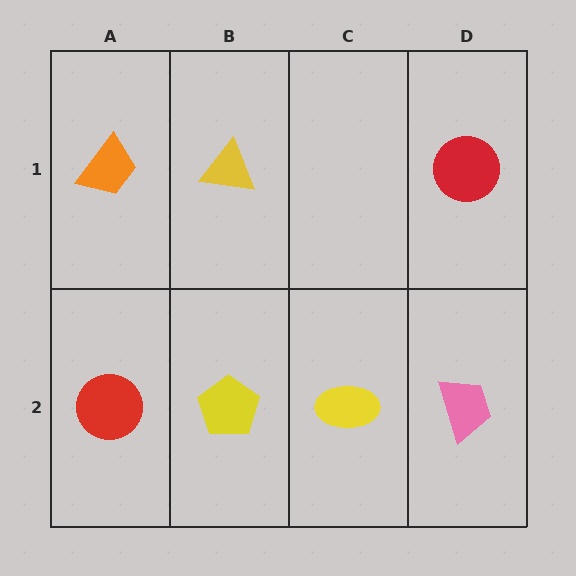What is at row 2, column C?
A yellow ellipse.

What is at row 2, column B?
A yellow pentagon.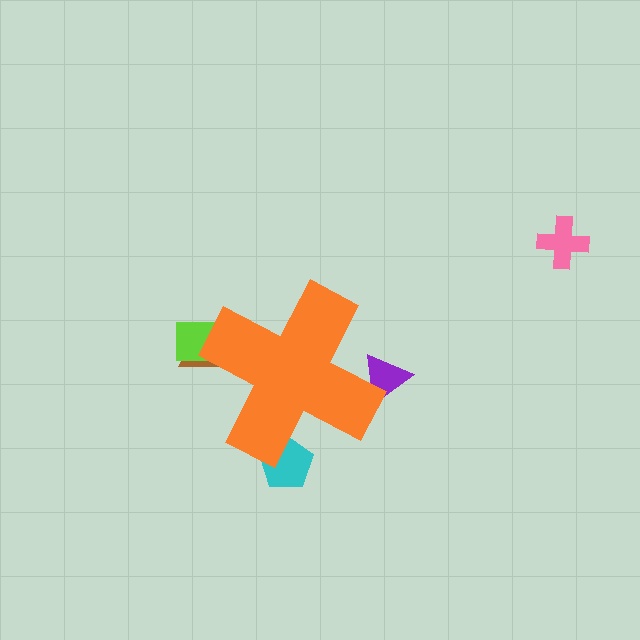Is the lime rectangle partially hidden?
Yes, the lime rectangle is partially hidden behind the orange cross.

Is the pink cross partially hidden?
No, the pink cross is fully visible.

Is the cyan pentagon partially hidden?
Yes, the cyan pentagon is partially hidden behind the orange cross.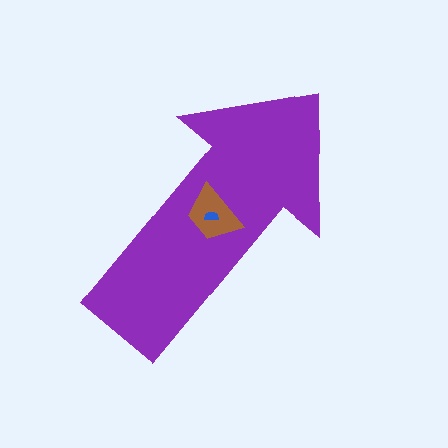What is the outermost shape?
The purple arrow.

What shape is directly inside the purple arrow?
The brown trapezoid.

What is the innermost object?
The blue semicircle.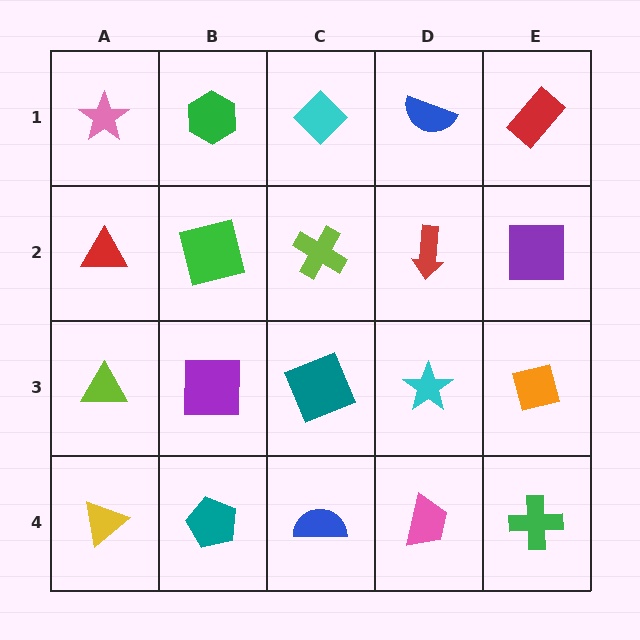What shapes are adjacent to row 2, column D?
A blue semicircle (row 1, column D), a cyan star (row 3, column D), a lime cross (row 2, column C), a purple square (row 2, column E).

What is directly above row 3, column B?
A green square.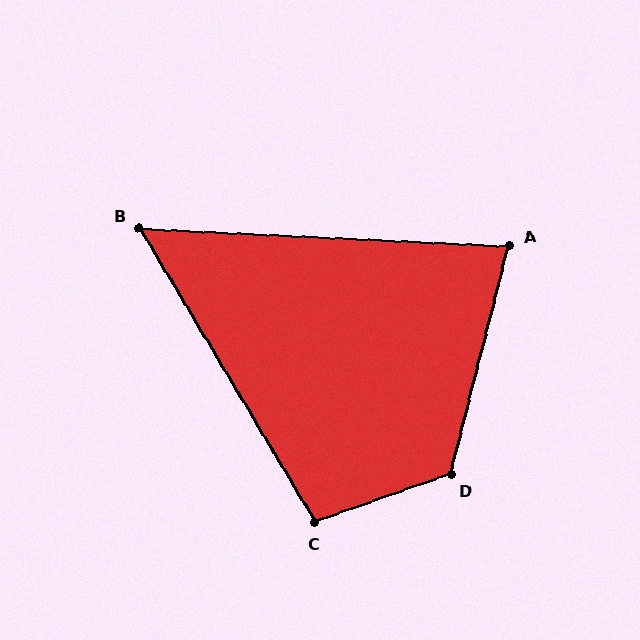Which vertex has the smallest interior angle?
B, at approximately 57 degrees.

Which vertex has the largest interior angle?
D, at approximately 123 degrees.